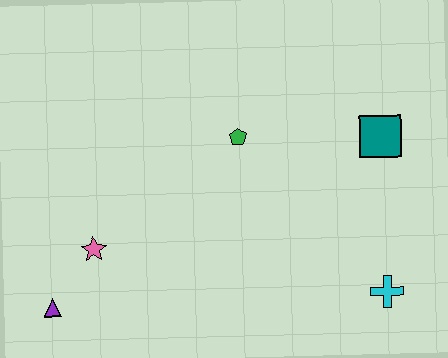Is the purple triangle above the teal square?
No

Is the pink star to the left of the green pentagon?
Yes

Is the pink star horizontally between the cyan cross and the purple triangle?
Yes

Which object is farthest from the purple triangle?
The teal square is farthest from the purple triangle.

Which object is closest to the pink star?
The purple triangle is closest to the pink star.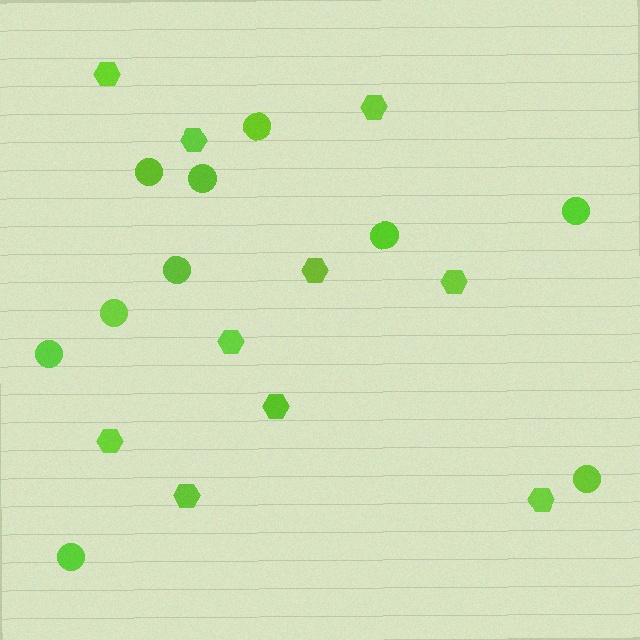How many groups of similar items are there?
There are 2 groups: one group of hexagons (10) and one group of circles (10).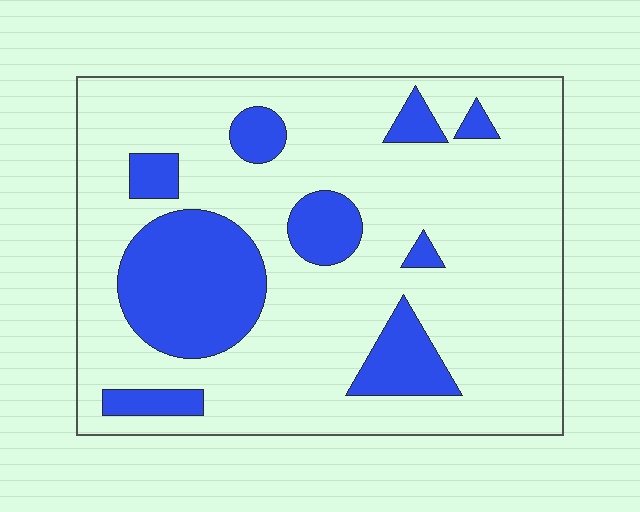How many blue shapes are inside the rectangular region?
9.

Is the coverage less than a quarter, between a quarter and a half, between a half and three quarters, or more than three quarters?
Less than a quarter.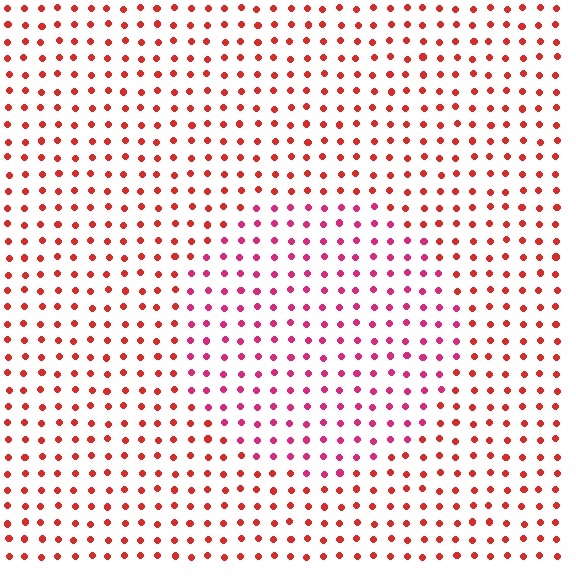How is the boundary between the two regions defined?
The boundary is defined purely by a slight shift in hue (about 29 degrees). Spacing, size, and orientation are identical on both sides.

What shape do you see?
I see a circle.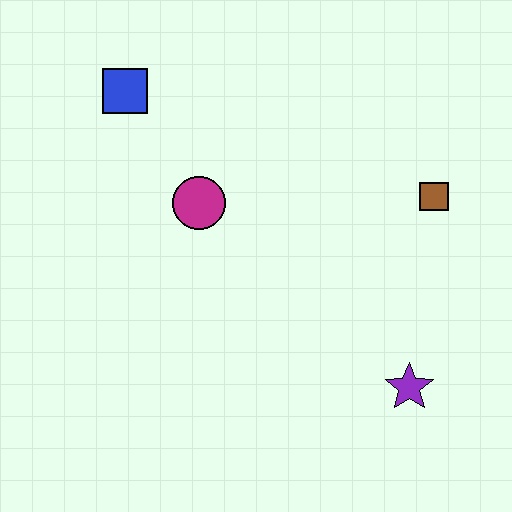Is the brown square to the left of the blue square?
No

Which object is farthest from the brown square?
The blue square is farthest from the brown square.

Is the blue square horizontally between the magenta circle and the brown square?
No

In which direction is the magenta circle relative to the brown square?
The magenta circle is to the left of the brown square.